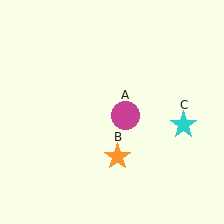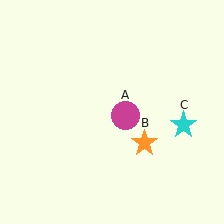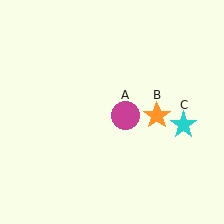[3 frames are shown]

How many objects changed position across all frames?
1 object changed position: orange star (object B).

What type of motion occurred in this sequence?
The orange star (object B) rotated counterclockwise around the center of the scene.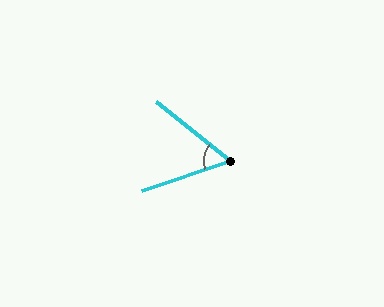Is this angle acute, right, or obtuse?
It is acute.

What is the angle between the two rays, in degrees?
Approximately 57 degrees.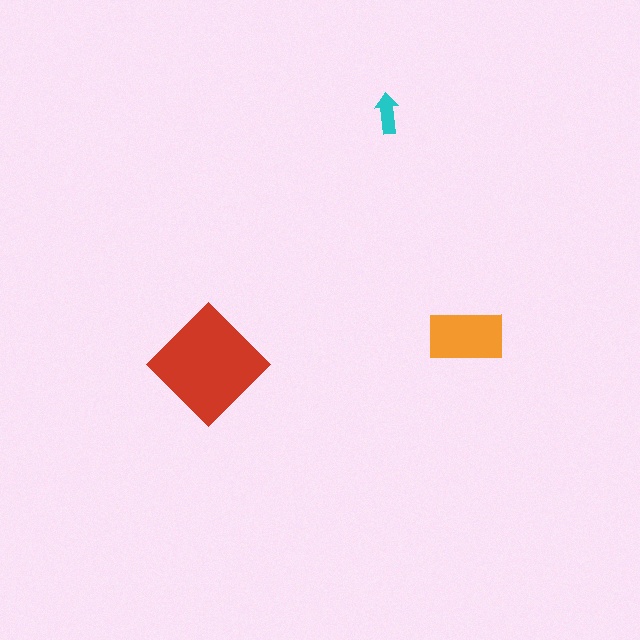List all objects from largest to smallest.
The red diamond, the orange rectangle, the cyan arrow.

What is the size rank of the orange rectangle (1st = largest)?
2nd.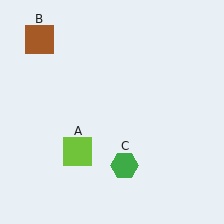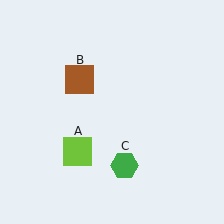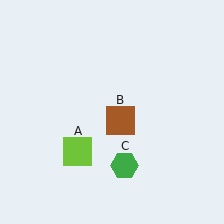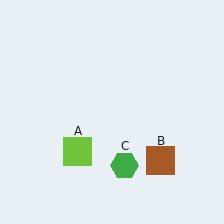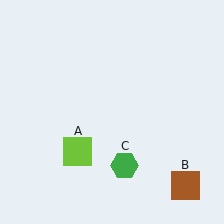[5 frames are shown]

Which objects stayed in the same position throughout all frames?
Lime square (object A) and green hexagon (object C) remained stationary.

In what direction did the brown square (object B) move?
The brown square (object B) moved down and to the right.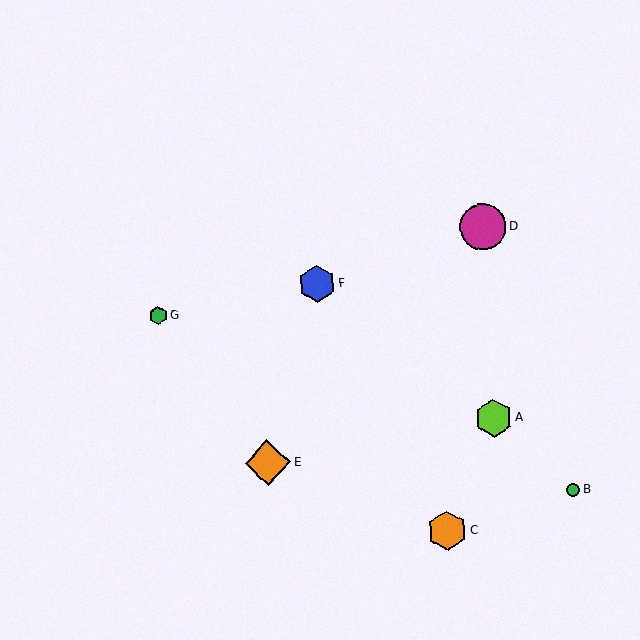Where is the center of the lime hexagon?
The center of the lime hexagon is at (494, 418).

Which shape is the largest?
The magenta circle (labeled D) is the largest.